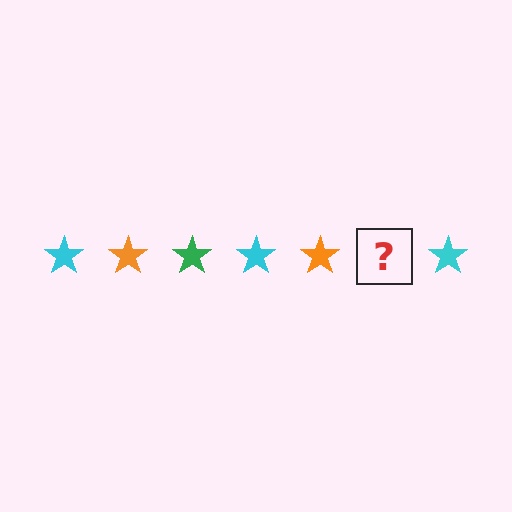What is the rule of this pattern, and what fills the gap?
The rule is that the pattern cycles through cyan, orange, green stars. The gap should be filled with a green star.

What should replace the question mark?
The question mark should be replaced with a green star.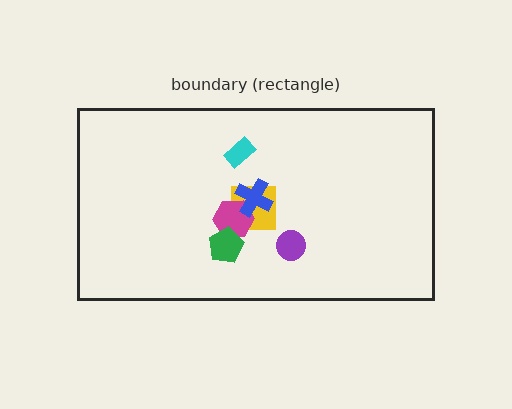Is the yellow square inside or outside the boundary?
Inside.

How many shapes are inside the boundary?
6 inside, 0 outside.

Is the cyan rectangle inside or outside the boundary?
Inside.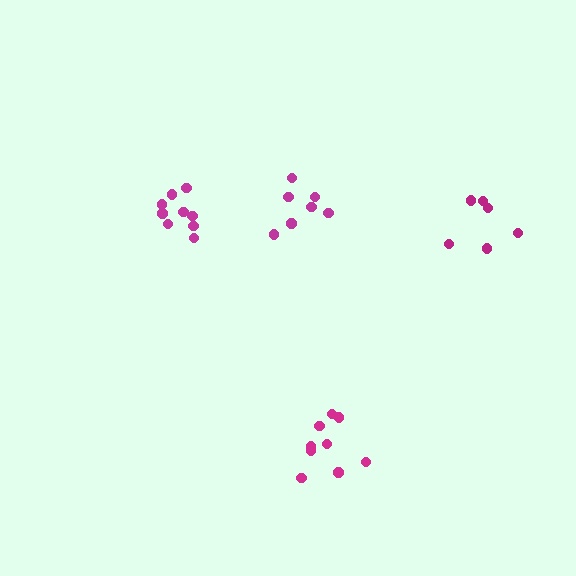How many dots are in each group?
Group 1: 9 dots, Group 2: 9 dots, Group 3: 7 dots, Group 4: 6 dots (31 total).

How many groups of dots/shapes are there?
There are 4 groups.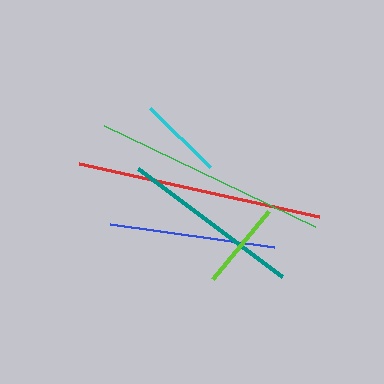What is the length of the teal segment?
The teal segment is approximately 180 pixels long.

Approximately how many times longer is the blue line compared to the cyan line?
The blue line is approximately 2.0 times the length of the cyan line.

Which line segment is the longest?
The red line is the longest at approximately 246 pixels.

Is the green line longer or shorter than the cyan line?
The green line is longer than the cyan line.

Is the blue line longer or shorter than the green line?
The green line is longer than the blue line.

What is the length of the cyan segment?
The cyan segment is approximately 84 pixels long.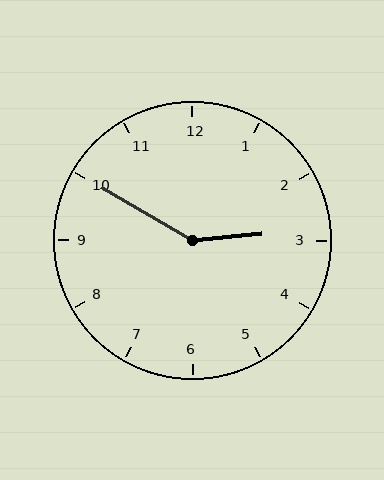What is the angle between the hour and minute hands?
Approximately 145 degrees.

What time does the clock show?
2:50.